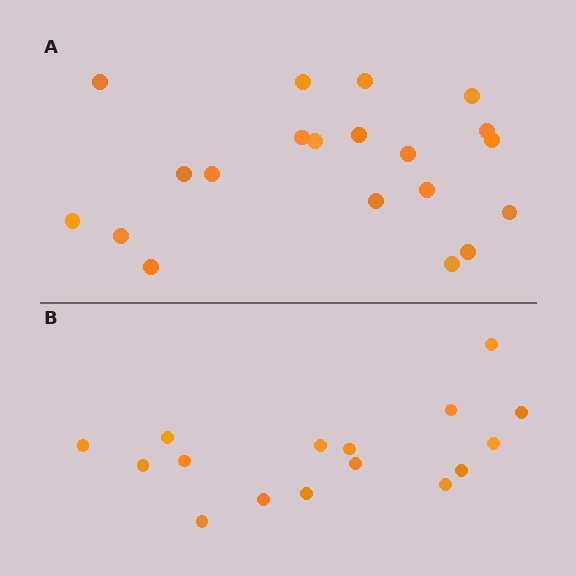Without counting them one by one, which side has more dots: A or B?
Region A (the top region) has more dots.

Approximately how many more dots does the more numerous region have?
Region A has about 4 more dots than region B.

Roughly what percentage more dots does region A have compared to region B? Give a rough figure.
About 25% more.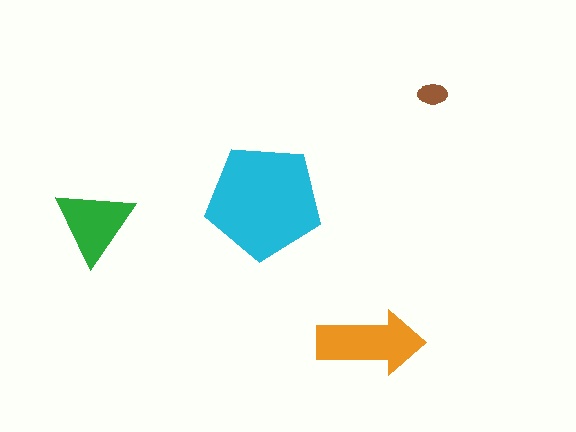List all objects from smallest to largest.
The brown ellipse, the green triangle, the orange arrow, the cyan pentagon.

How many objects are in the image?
There are 4 objects in the image.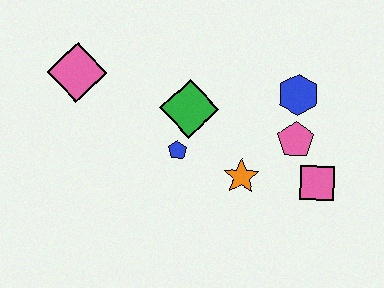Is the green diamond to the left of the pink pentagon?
Yes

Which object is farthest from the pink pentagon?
The pink diamond is farthest from the pink pentagon.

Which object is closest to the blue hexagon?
The pink pentagon is closest to the blue hexagon.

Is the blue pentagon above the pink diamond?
No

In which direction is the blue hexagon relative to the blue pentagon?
The blue hexagon is to the right of the blue pentagon.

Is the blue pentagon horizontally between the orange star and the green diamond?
No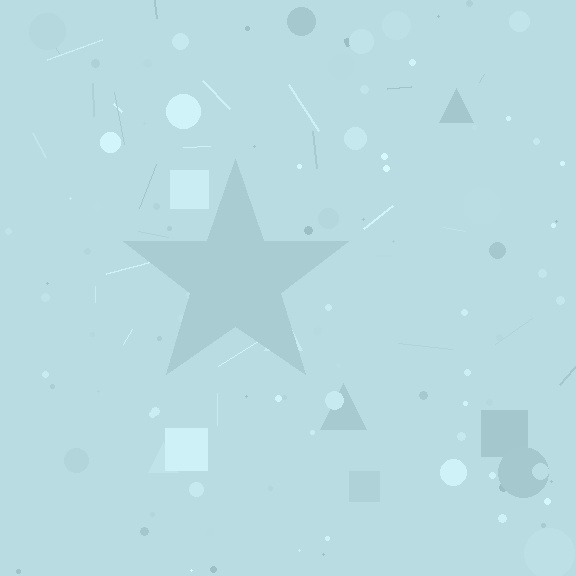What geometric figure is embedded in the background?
A star is embedded in the background.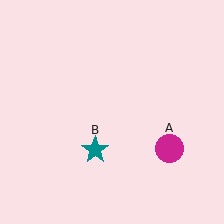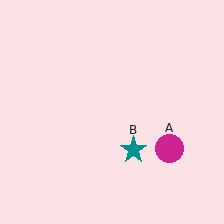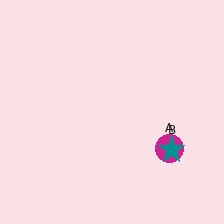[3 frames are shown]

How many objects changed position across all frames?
1 object changed position: teal star (object B).